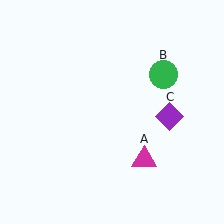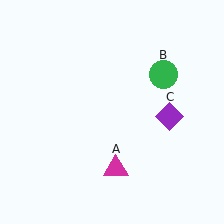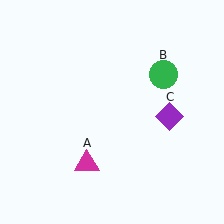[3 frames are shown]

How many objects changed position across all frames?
1 object changed position: magenta triangle (object A).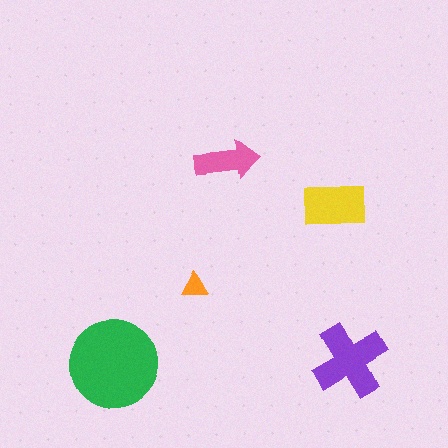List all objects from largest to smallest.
The green circle, the purple cross, the yellow rectangle, the pink arrow, the orange triangle.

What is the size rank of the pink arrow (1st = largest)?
4th.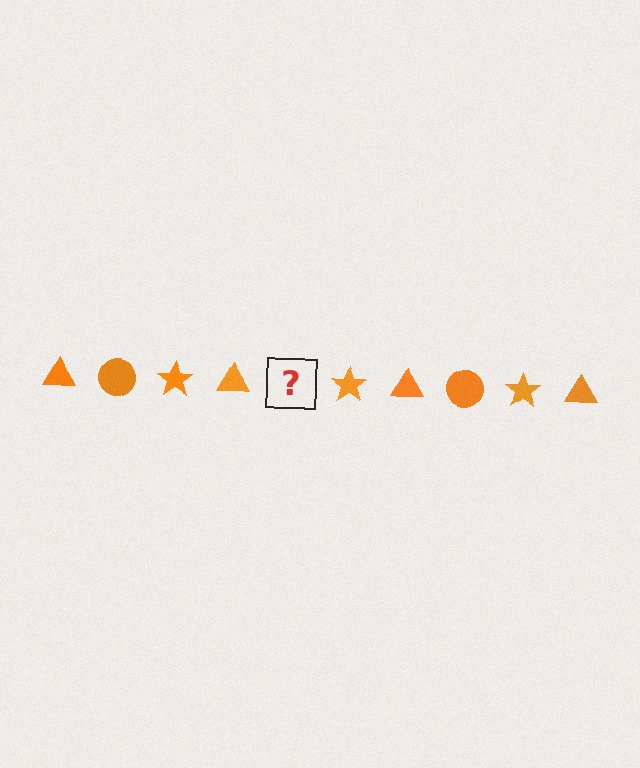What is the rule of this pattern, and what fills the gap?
The rule is that the pattern cycles through triangle, circle, star shapes in orange. The gap should be filled with an orange circle.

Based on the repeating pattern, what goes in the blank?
The blank should be an orange circle.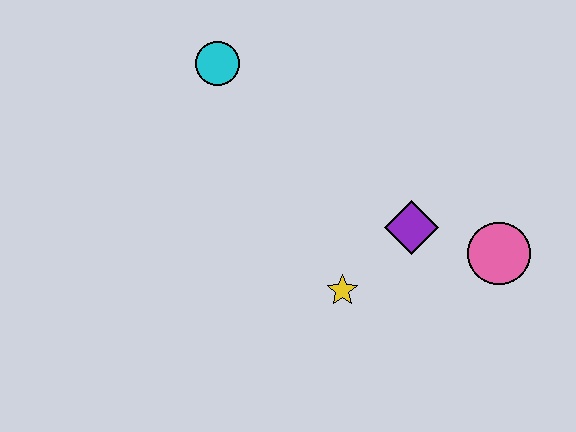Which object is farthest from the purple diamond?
The cyan circle is farthest from the purple diamond.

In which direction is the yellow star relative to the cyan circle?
The yellow star is below the cyan circle.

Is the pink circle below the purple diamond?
Yes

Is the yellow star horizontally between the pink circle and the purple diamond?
No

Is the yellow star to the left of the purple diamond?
Yes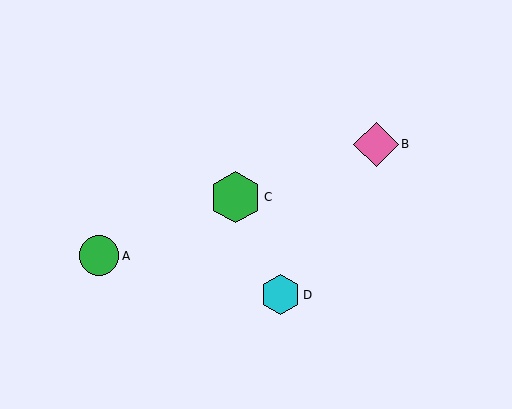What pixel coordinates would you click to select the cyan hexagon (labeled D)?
Click at (280, 295) to select the cyan hexagon D.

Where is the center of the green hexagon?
The center of the green hexagon is at (236, 197).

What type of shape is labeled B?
Shape B is a pink diamond.